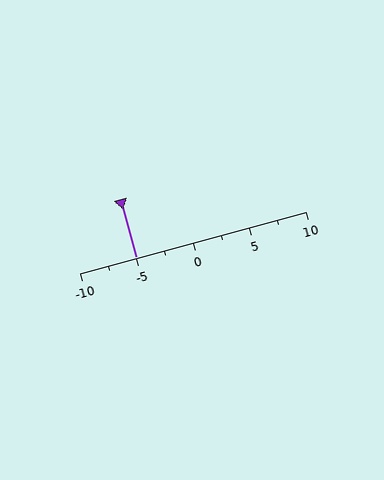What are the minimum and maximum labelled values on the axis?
The axis runs from -10 to 10.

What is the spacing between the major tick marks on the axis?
The major ticks are spaced 5 apart.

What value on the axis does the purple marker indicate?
The marker indicates approximately -5.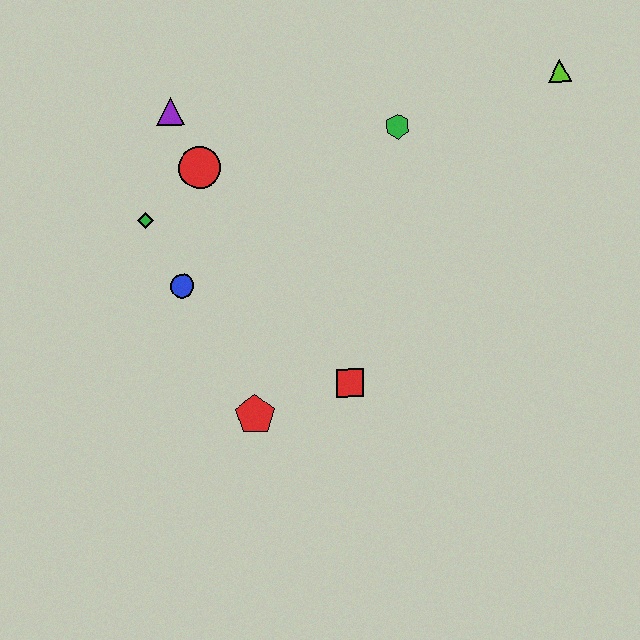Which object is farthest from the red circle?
The lime triangle is farthest from the red circle.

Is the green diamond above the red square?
Yes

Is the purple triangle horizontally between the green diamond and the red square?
Yes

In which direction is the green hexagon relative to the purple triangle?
The green hexagon is to the right of the purple triangle.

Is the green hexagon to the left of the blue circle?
No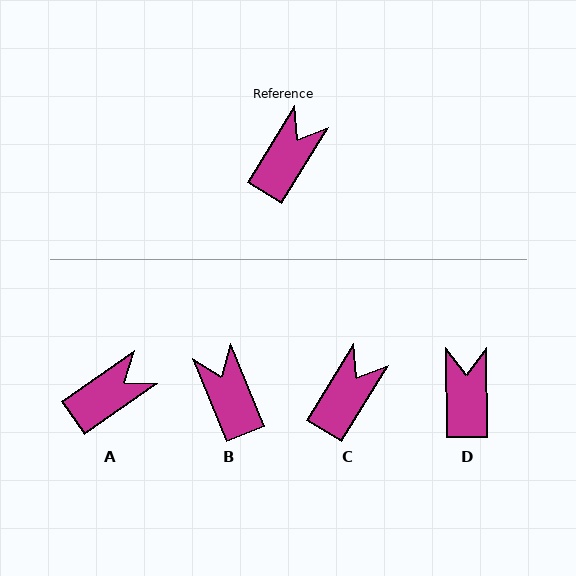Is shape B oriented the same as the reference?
No, it is off by about 54 degrees.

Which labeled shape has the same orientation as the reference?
C.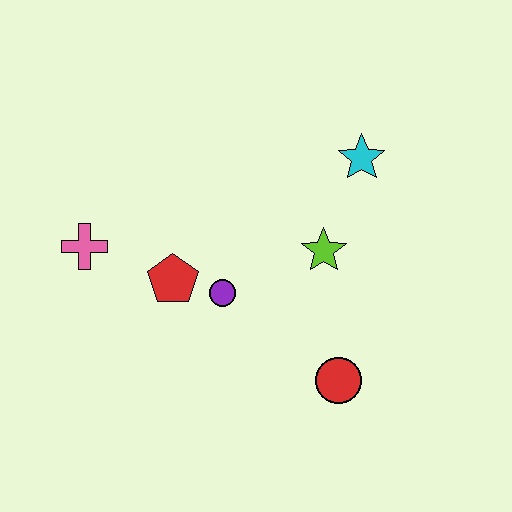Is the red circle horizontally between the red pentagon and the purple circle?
No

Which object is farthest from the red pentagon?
The cyan star is farthest from the red pentagon.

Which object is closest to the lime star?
The cyan star is closest to the lime star.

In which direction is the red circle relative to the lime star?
The red circle is below the lime star.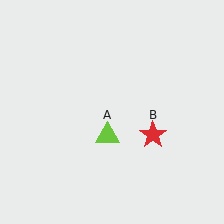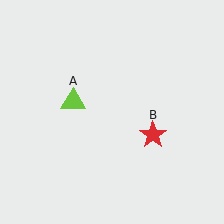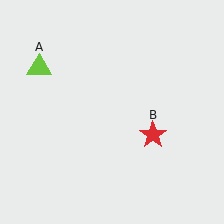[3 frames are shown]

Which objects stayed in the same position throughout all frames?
Red star (object B) remained stationary.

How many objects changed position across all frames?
1 object changed position: lime triangle (object A).